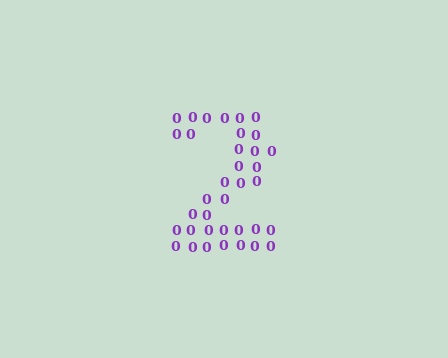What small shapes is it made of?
It is made of small digit 0's.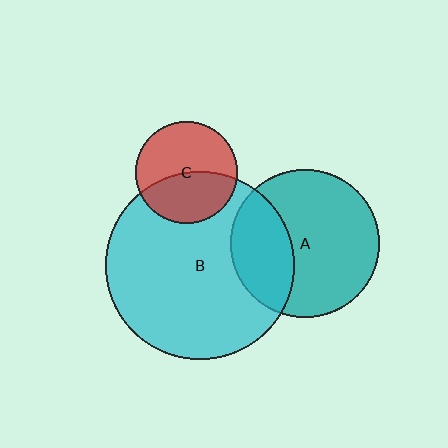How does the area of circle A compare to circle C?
Approximately 2.1 times.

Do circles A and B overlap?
Yes.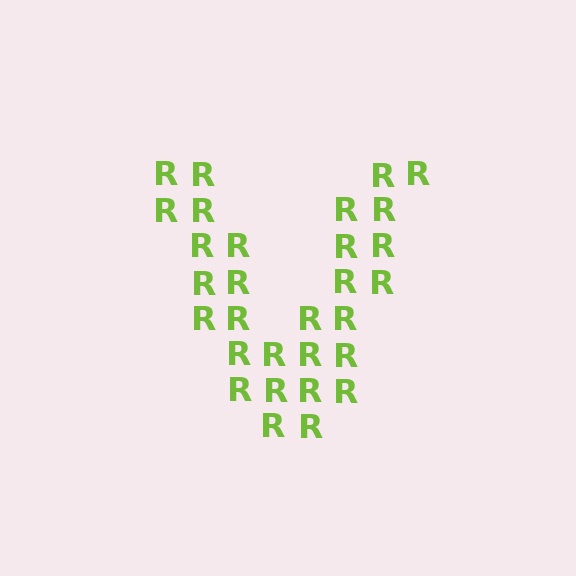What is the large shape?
The large shape is the letter V.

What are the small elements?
The small elements are letter R's.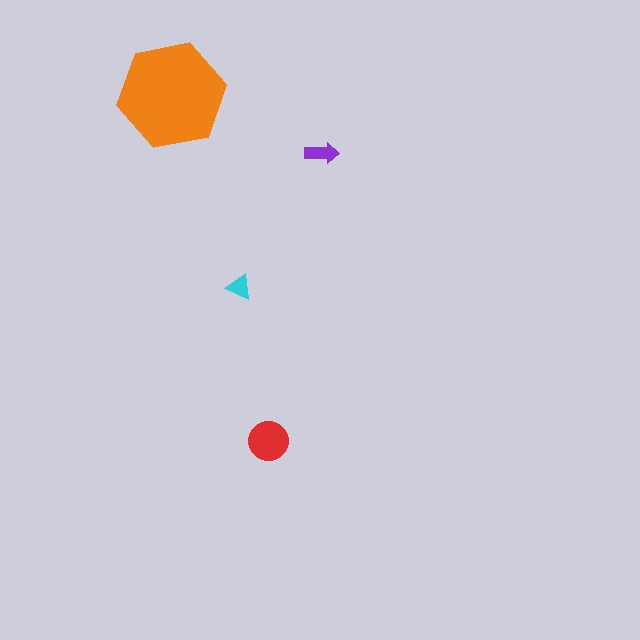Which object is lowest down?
The red circle is bottommost.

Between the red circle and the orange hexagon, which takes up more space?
The orange hexagon.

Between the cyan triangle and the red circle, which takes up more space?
The red circle.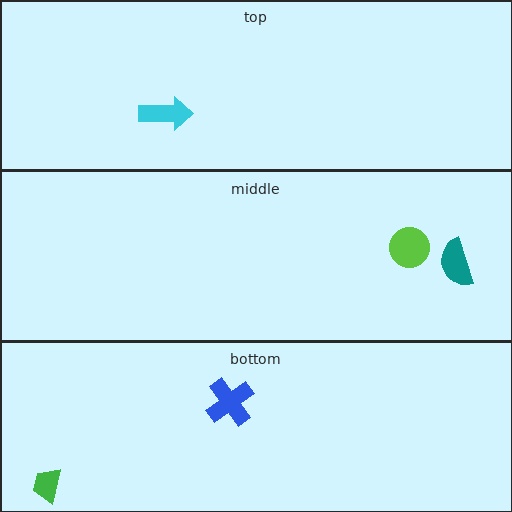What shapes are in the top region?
The cyan arrow.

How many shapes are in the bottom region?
2.